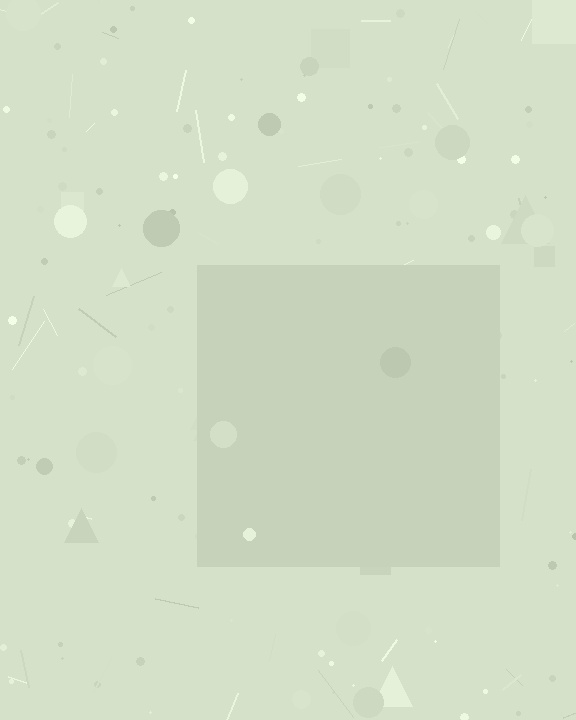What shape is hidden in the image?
A square is hidden in the image.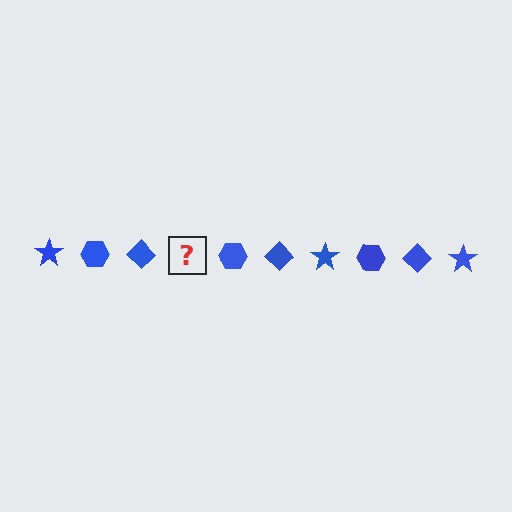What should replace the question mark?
The question mark should be replaced with a blue star.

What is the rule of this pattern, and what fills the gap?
The rule is that the pattern cycles through star, hexagon, diamond shapes in blue. The gap should be filled with a blue star.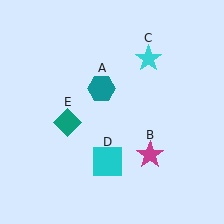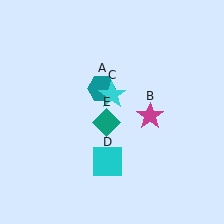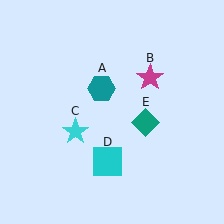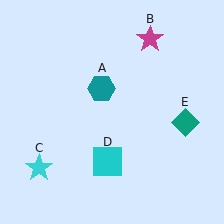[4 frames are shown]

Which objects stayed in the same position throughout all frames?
Teal hexagon (object A) and cyan square (object D) remained stationary.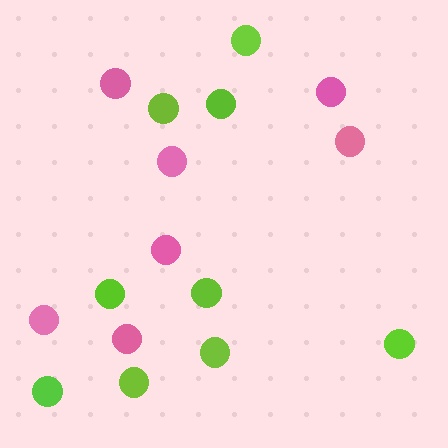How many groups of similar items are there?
There are 2 groups: one group of pink circles (7) and one group of lime circles (9).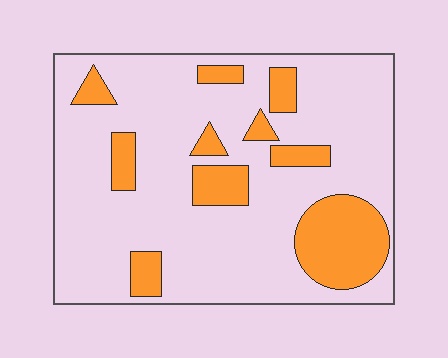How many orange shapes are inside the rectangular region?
10.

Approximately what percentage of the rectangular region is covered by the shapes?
Approximately 20%.